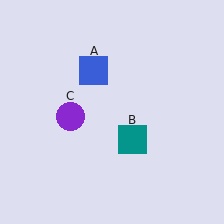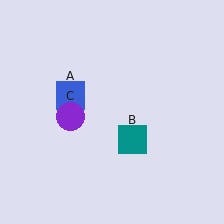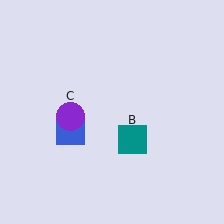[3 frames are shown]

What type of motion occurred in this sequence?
The blue square (object A) rotated counterclockwise around the center of the scene.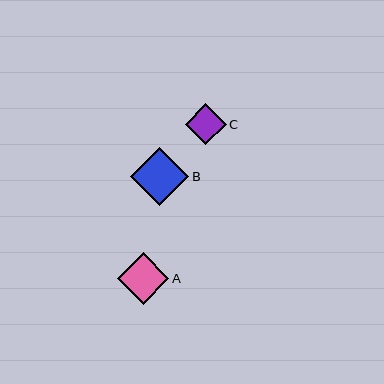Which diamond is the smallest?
Diamond C is the smallest with a size of approximately 41 pixels.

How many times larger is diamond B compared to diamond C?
Diamond B is approximately 1.4 times the size of diamond C.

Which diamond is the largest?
Diamond B is the largest with a size of approximately 58 pixels.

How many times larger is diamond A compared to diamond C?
Diamond A is approximately 1.3 times the size of diamond C.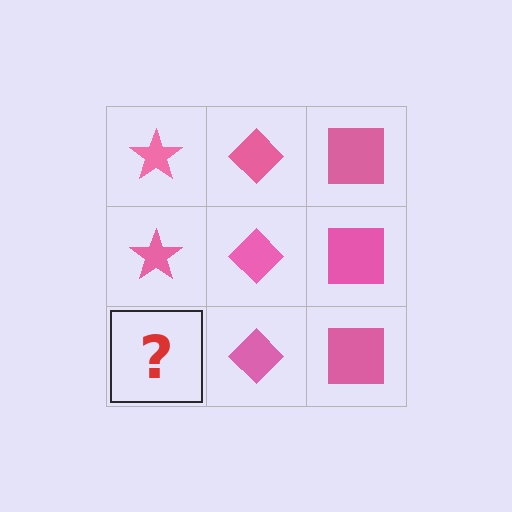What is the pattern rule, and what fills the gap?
The rule is that each column has a consistent shape. The gap should be filled with a pink star.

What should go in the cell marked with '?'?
The missing cell should contain a pink star.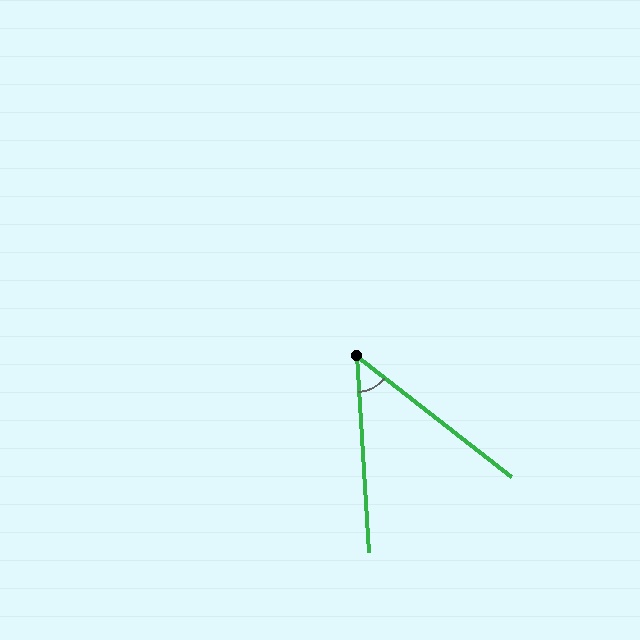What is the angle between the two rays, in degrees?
Approximately 48 degrees.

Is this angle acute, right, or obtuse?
It is acute.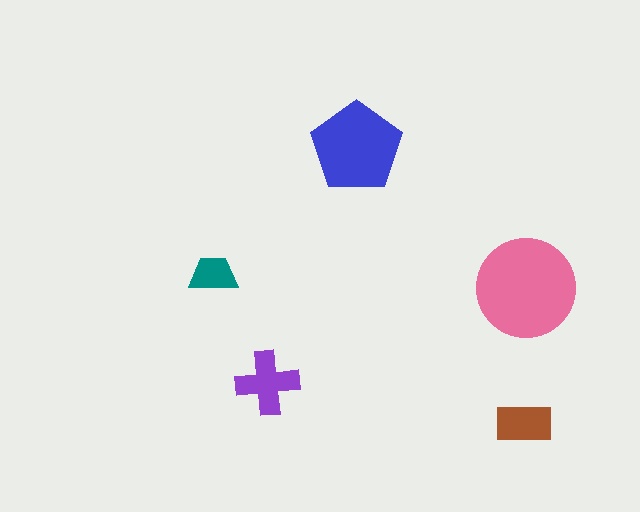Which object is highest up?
The blue pentagon is topmost.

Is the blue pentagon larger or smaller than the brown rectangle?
Larger.